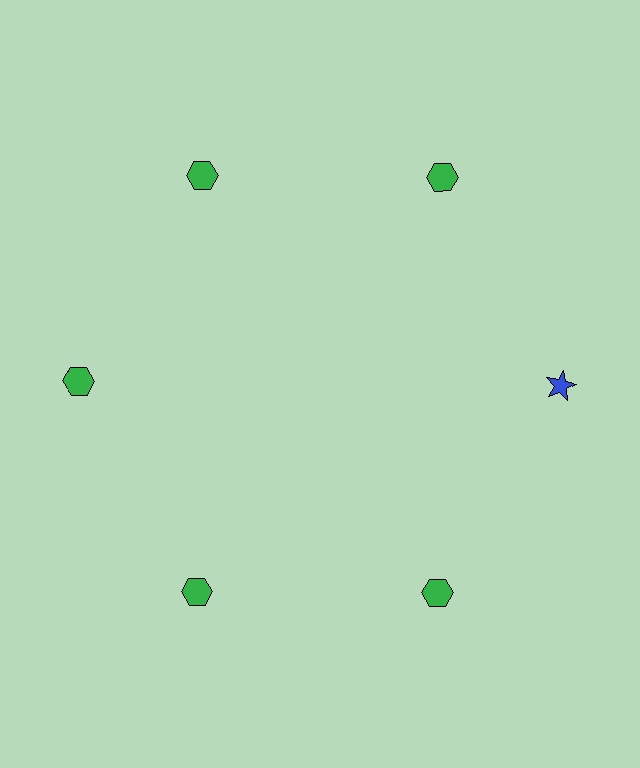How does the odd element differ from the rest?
It differs in both color (blue instead of green) and shape (star instead of hexagon).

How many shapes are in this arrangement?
There are 6 shapes arranged in a ring pattern.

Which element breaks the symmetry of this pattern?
The blue star at roughly the 3 o'clock position breaks the symmetry. All other shapes are green hexagons.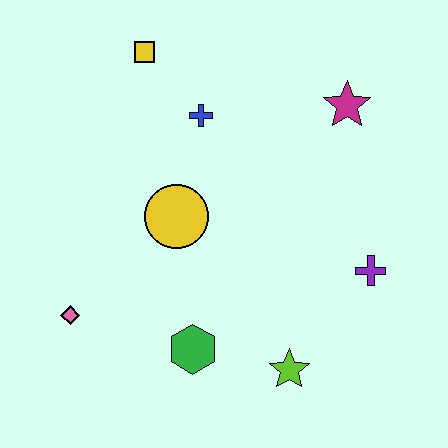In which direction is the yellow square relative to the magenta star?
The yellow square is to the left of the magenta star.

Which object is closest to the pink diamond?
The green hexagon is closest to the pink diamond.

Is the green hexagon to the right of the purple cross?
No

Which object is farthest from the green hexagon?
The yellow square is farthest from the green hexagon.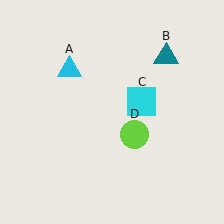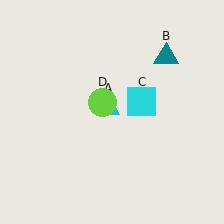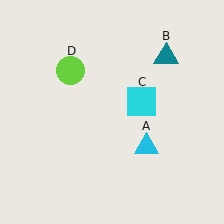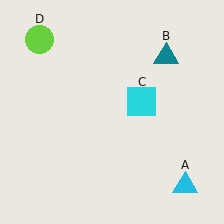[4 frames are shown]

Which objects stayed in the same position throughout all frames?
Teal triangle (object B) and cyan square (object C) remained stationary.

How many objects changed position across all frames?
2 objects changed position: cyan triangle (object A), lime circle (object D).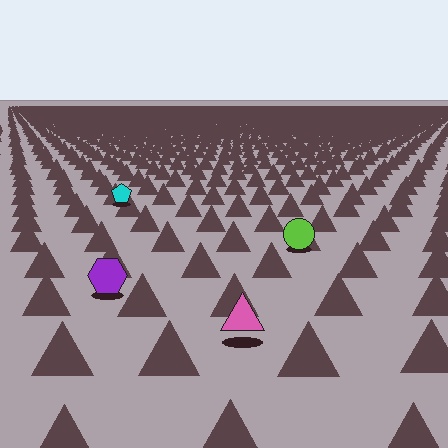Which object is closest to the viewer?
The pink triangle is closest. The texture marks near it are larger and more spread out.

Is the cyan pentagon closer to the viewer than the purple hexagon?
No. The purple hexagon is closer — you can tell from the texture gradient: the ground texture is coarser near it.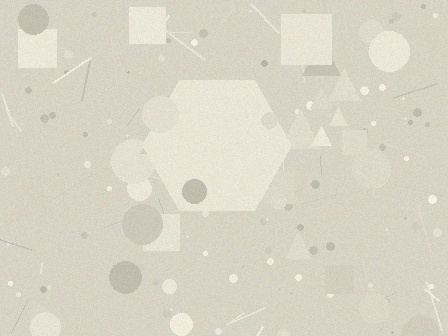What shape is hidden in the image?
A hexagon is hidden in the image.